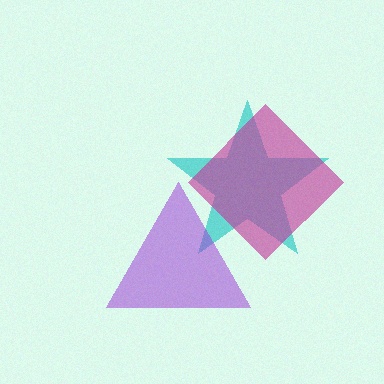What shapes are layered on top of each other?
The layered shapes are: a cyan star, a purple triangle, a magenta diamond.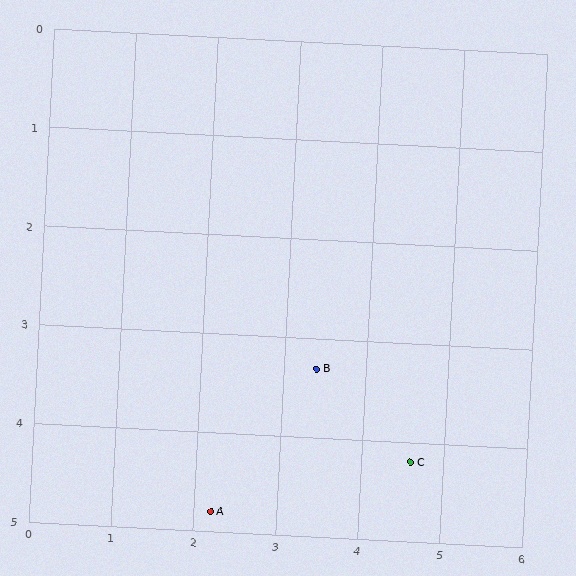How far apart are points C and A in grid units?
Points C and A are about 2.5 grid units apart.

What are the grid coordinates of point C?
Point C is at approximately (4.6, 4.2).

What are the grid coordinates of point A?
Point A is at approximately (2.2, 4.8).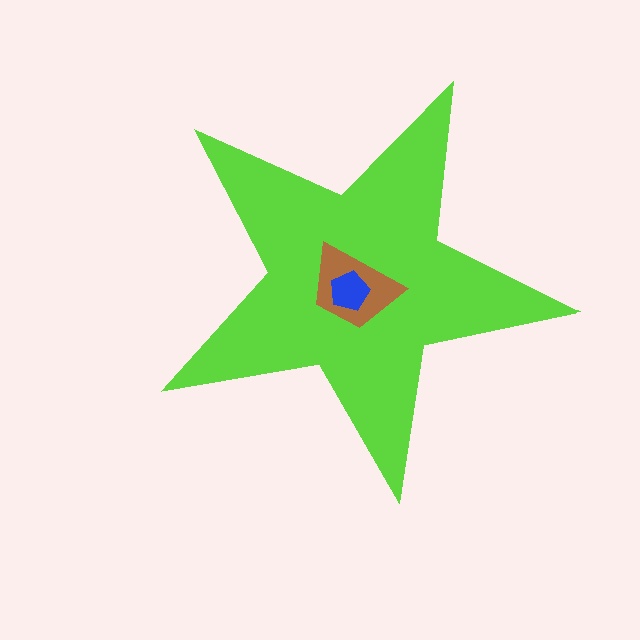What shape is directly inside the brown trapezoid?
The blue pentagon.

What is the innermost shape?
The blue pentagon.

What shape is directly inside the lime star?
The brown trapezoid.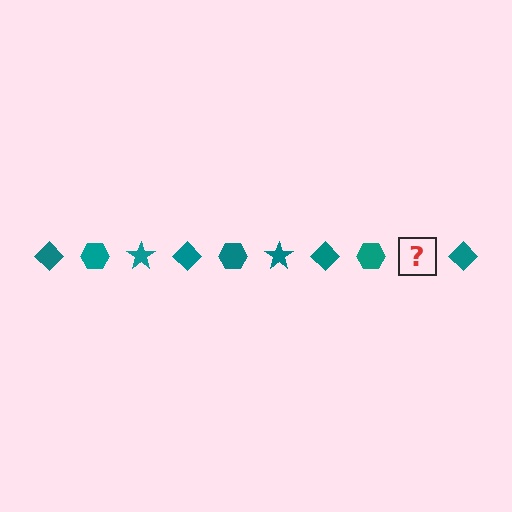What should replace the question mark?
The question mark should be replaced with a teal star.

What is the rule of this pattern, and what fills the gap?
The rule is that the pattern cycles through diamond, hexagon, star shapes in teal. The gap should be filled with a teal star.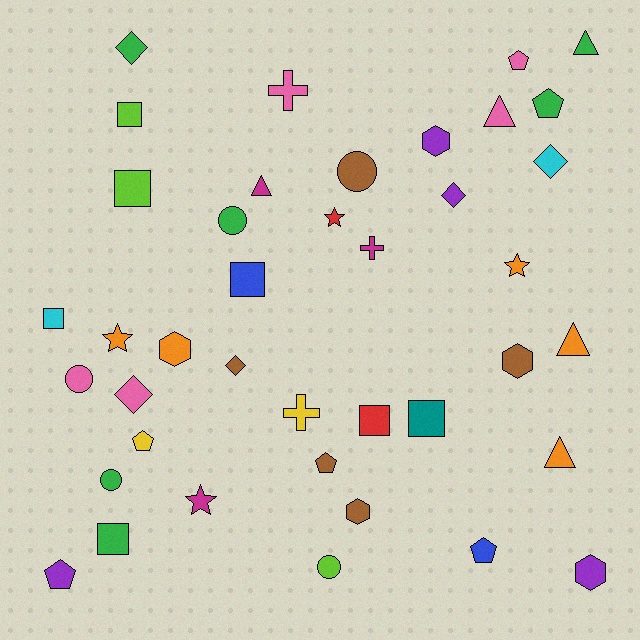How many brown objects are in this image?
There are 5 brown objects.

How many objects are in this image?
There are 40 objects.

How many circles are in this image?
There are 5 circles.